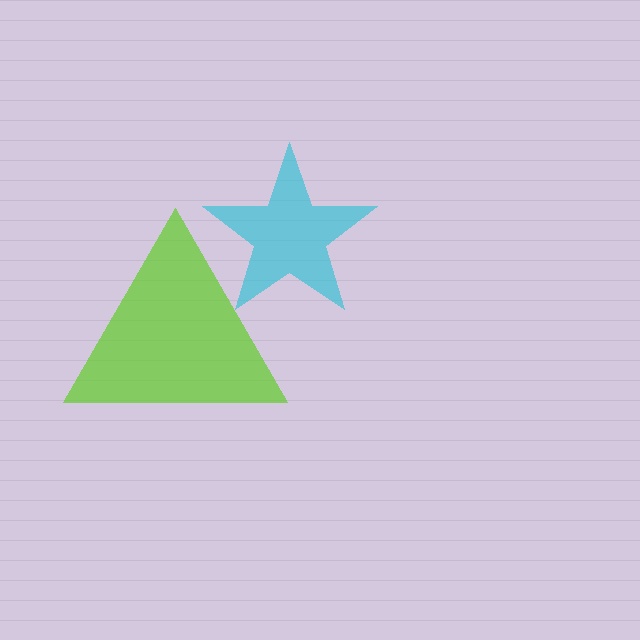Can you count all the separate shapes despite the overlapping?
Yes, there are 2 separate shapes.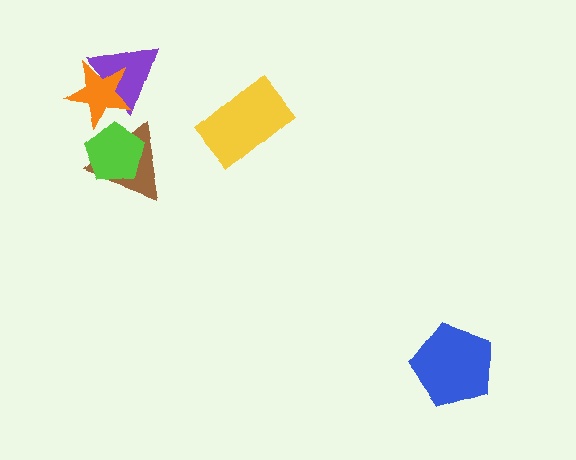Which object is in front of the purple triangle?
The orange star is in front of the purple triangle.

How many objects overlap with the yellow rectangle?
0 objects overlap with the yellow rectangle.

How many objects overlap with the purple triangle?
1 object overlaps with the purple triangle.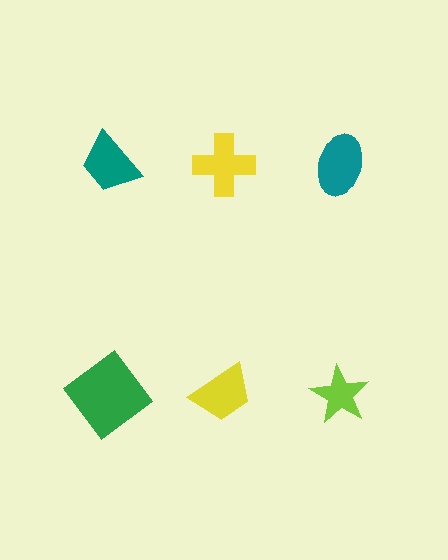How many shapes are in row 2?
3 shapes.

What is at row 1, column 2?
A yellow cross.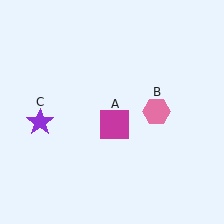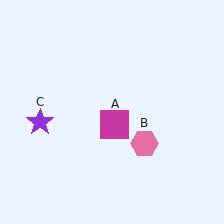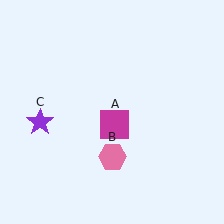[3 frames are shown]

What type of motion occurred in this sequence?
The pink hexagon (object B) rotated clockwise around the center of the scene.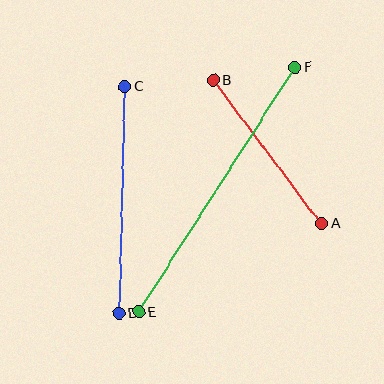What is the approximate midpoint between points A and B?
The midpoint is at approximately (267, 152) pixels.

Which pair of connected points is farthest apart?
Points E and F are farthest apart.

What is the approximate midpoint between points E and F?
The midpoint is at approximately (217, 189) pixels.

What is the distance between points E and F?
The distance is approximately 291 pixels.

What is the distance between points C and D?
The distance is approximately 227 pixels.